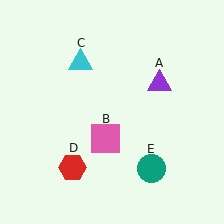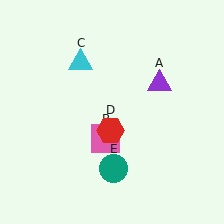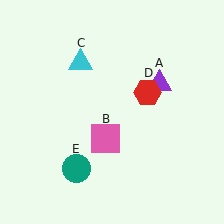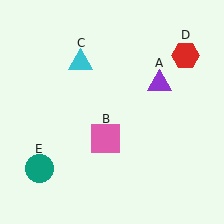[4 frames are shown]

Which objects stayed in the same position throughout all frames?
Purple triangle (object A) and pink square (object B) and cyan triangle (object C) remained stationary.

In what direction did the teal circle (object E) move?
The teal circle (object E) moved left.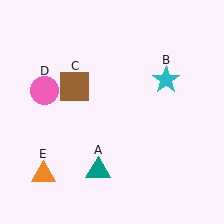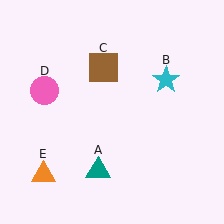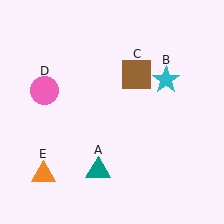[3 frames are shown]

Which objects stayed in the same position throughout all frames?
Teal triangle (object A) and cyan star (object B) and pink circle (object D) and orange triangle (object E) remained stationary.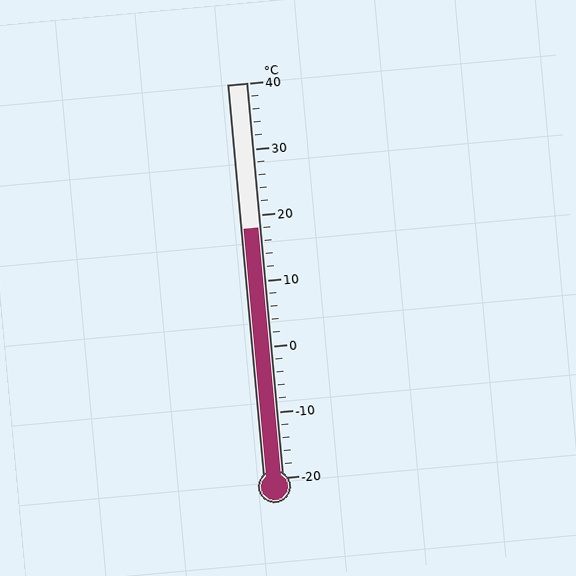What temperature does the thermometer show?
The thermometer shows approximately 18°C.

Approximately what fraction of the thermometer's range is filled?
The thermometer is filled to approximately 65% of its range.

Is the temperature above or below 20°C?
The temperature is below 20°C.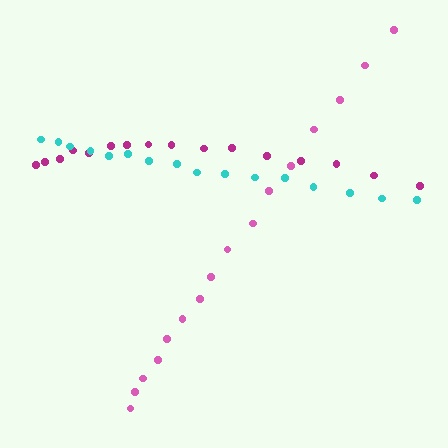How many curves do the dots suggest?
There are 3 distinct paths.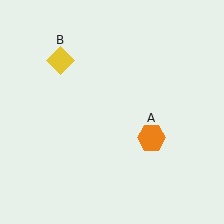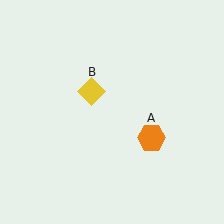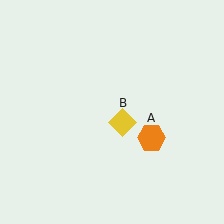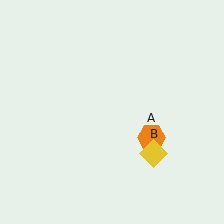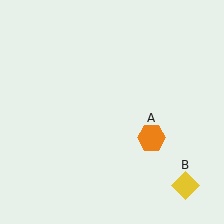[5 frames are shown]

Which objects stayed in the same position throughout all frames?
Orange hexagon (object A) remained stationary.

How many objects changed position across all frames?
1 object changed position: yellow diamond (object B).